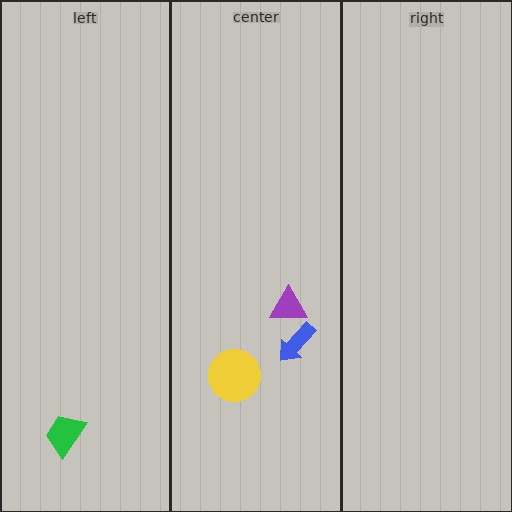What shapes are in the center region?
The yellow circle, the purple triangle, the blue arrow.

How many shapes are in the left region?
1.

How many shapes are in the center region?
3.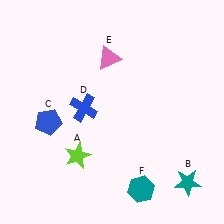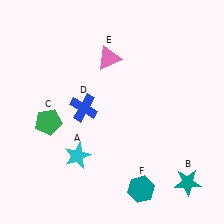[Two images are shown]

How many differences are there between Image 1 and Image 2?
There are 2 differences between the two images.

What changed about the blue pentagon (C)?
In Image 1, C is blue. In Image 2, it changed to green.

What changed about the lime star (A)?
In Image 1, A is lime. In Image 2, it changed to cyan.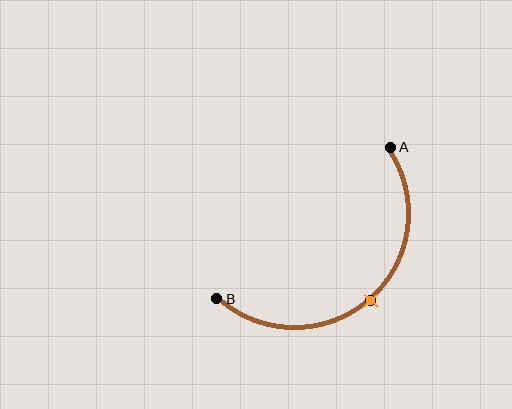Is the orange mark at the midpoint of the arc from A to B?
Yes. The orange mark lies on the arc at equal arc-length from both A and B — it is the arc midpoint.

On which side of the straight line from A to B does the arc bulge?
The arc bulges below and to the right of the straight line connecting A and B.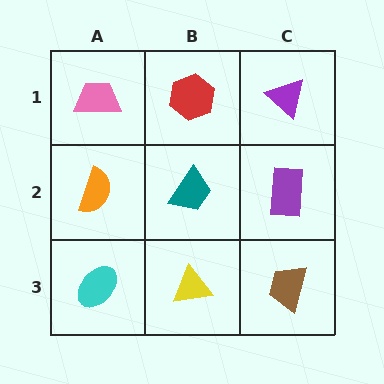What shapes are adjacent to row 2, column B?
A red hexagon (row 1, column B), a yellow triangle (row 3, column B), an orange semicircle (row 2, column A), a purple rectangle (row 2, column C).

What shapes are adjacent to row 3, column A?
An orange semicircle (row 2, column A), a yellow triangle (row 3, column B).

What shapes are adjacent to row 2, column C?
A purple triangle (row 1, column C), a brown trapezoid (row 3, column C), a teal trapezoid (row 2, column B).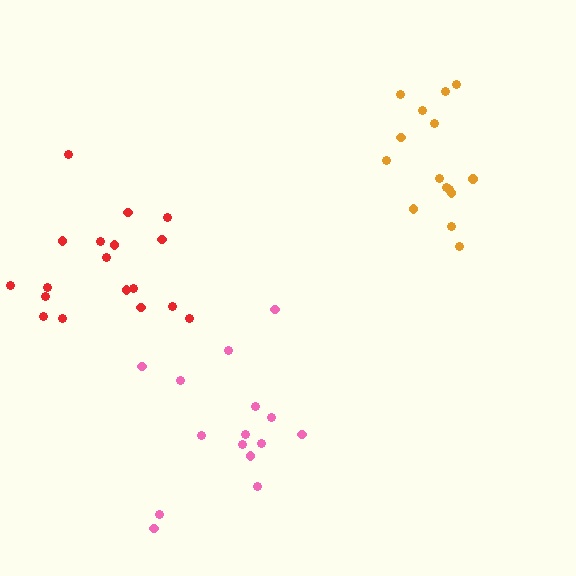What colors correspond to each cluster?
The clusters are colored: pink, orange, red.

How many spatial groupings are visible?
There are 3 spatial groupings.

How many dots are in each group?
Group 1: 15 dots, Group 2: 15 dots, Group 3: 18 dots (48 total).